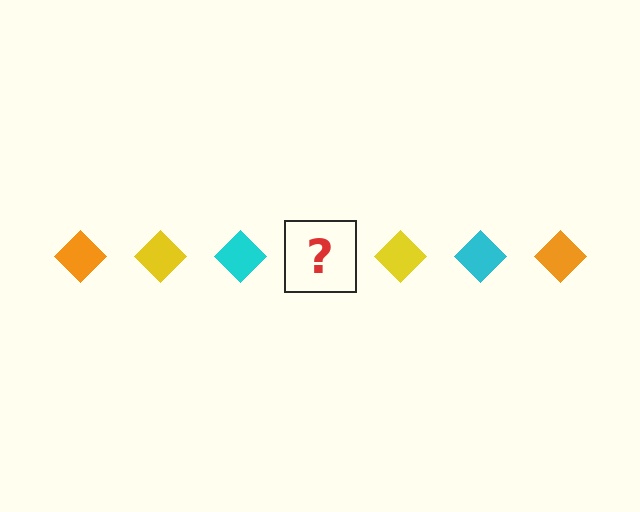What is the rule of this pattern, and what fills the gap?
The rule is that the pattern cycles through orange, yellow, cyan diamonds. The gap should be filled with an orange diamond.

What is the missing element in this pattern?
The missing element is an orange diamond.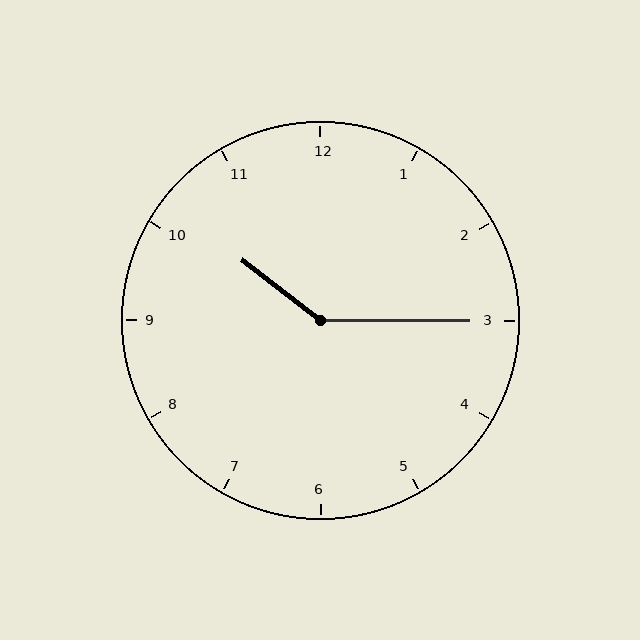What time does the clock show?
10:15.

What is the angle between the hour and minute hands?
Approximately 142 degrees.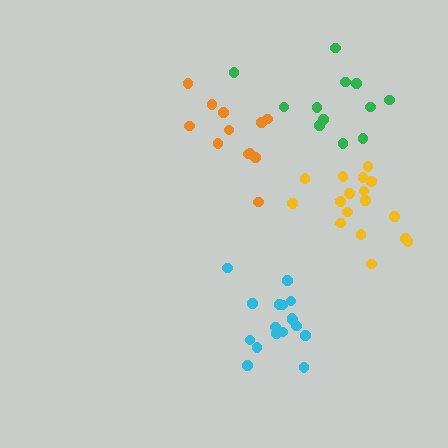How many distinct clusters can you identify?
There are 4 distinct clusters.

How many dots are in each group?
Group 1: 17 dots, Group 2: 17 dots, Group 3: 12 dots, Group 4: 12 dots (58 total).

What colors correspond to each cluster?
The clusters are colored: cyan, yellow, orange, green.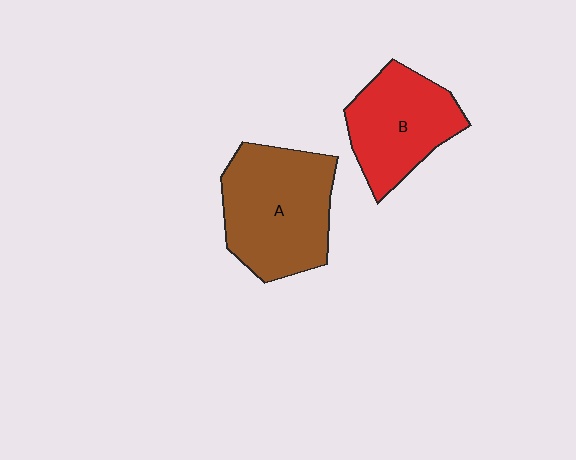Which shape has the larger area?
Shape A (brown).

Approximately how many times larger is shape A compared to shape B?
Approximately 1.3 times.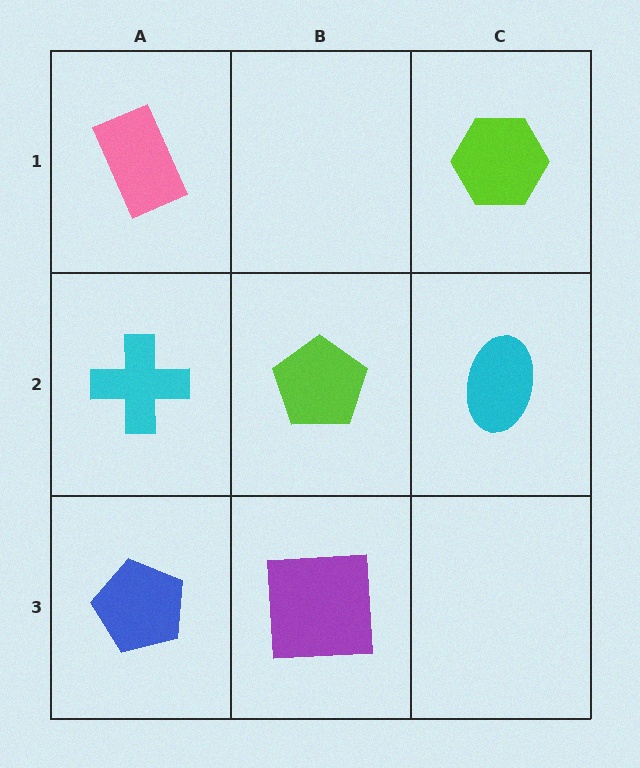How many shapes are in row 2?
3 shapes.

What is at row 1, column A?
A pink rectangle.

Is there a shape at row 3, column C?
No, that cell is empty.